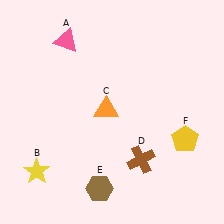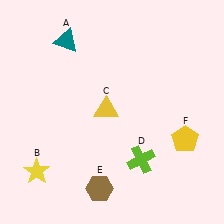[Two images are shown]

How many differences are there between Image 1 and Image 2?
There are 3 differences between the two images.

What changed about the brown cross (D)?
In Image 1, D is brown. In Image 2, it changed to lime.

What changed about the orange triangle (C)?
In Image 1, C is orange. In Image 2, it changed to yellow.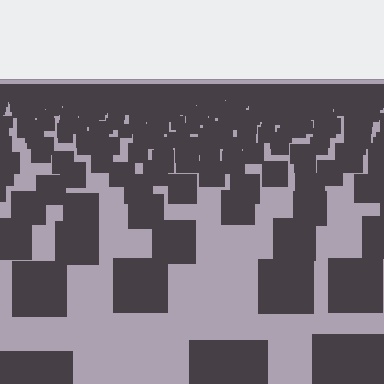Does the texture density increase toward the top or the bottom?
Density increases toward the top.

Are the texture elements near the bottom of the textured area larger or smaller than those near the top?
Larger. Near the bottom, elements are closer to the viewer and appear at a bigger on-screen size.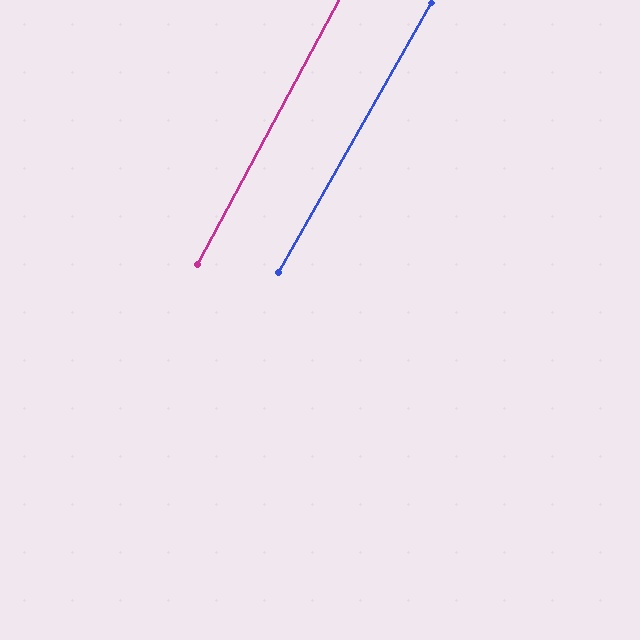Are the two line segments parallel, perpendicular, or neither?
Parallel — their directions differ by only 1.4°.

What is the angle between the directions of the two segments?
Approximately 1 degree.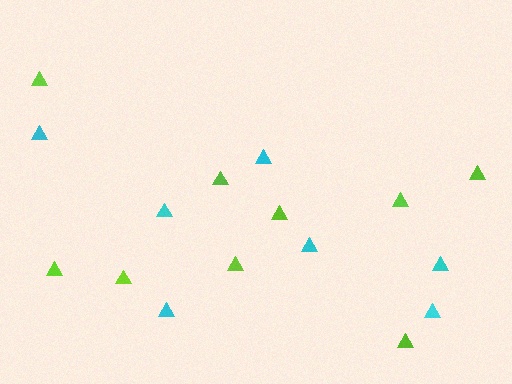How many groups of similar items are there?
There are 2 groups: one group of cyan triangles (7) and one group of lime triangles (9).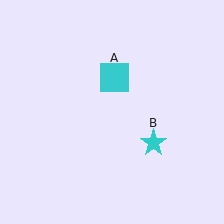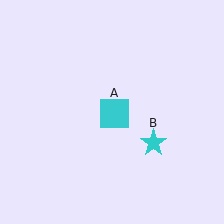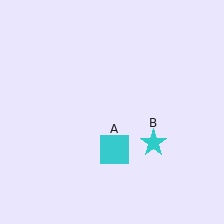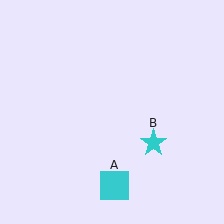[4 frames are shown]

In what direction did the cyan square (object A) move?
The cyan square (object A) moved down.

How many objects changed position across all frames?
1 object changed position: cyan square (object A).